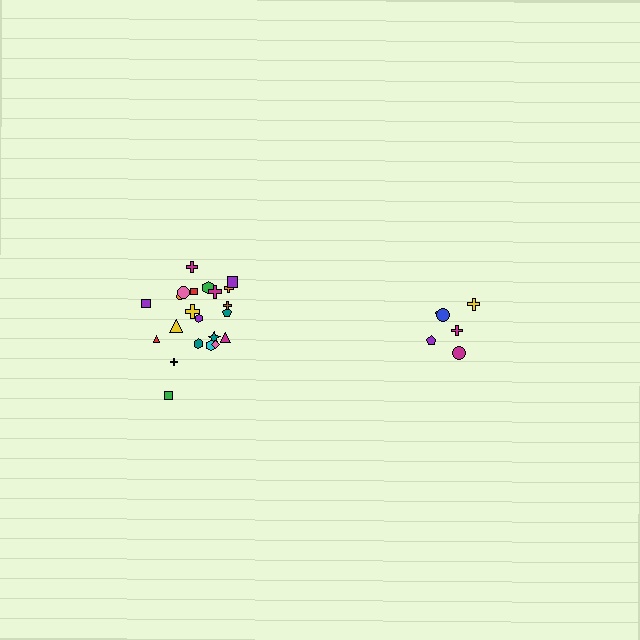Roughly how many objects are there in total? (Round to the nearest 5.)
Roughly 30 objects in total.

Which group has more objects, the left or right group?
The left group.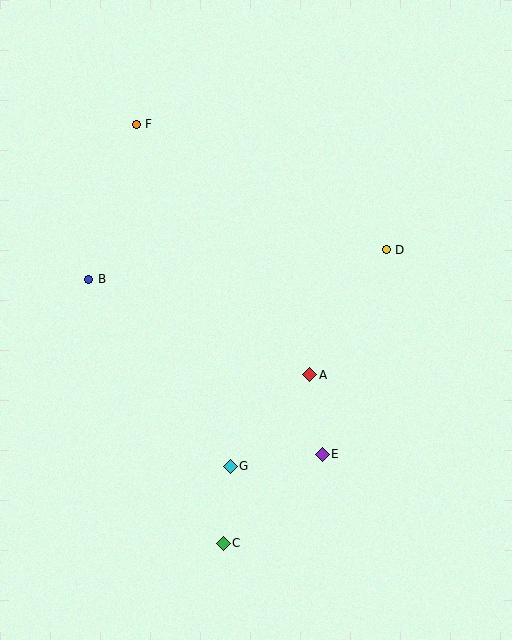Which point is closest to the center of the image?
Point A at (310, 375) is closest to the center.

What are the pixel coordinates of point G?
Point G is at (230, 466).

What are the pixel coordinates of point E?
Point E is at (322, 454).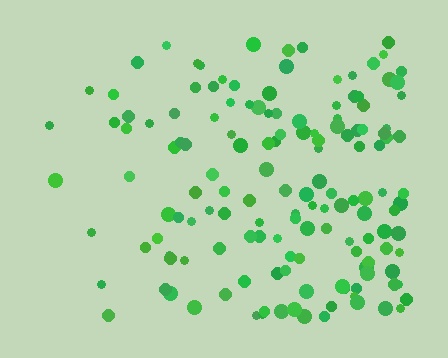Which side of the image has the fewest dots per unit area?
The left.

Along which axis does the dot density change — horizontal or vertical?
Horizontal.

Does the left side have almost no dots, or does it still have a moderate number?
Still a moderate number, just noticeably fewer than the right.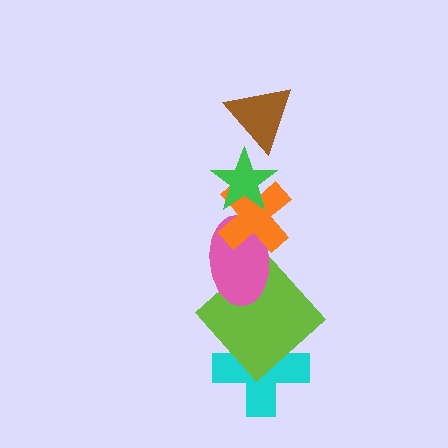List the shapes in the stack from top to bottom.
From top to bottom: the brown triangle, the green star, the orange cross, the pink ellipse, the lime diamond, the cyan cross.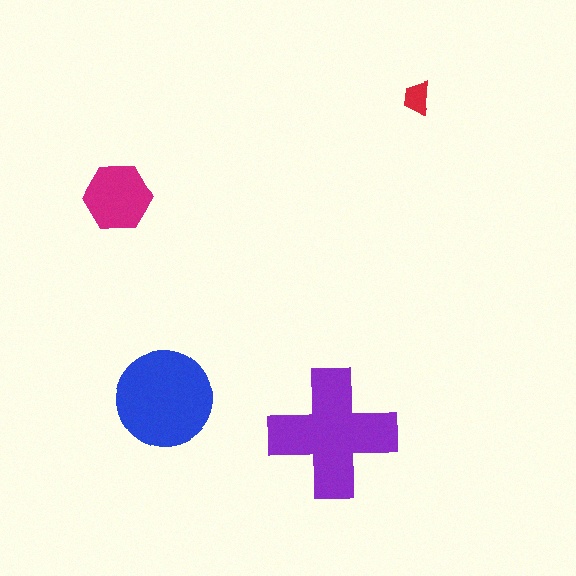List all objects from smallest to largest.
The red trapezoid, the magenta hexagon, the blue circle, the purple cross.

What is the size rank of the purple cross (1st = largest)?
1st.